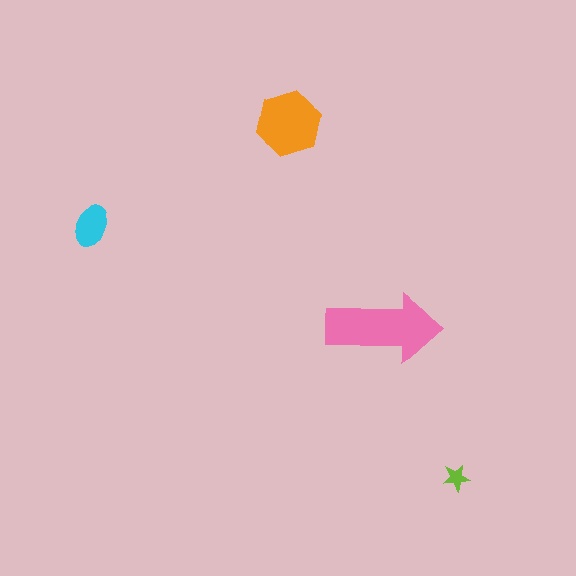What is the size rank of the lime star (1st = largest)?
4th.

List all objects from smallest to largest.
The lime star, the cyan ellipse, the orange hexagon, the pink arrow.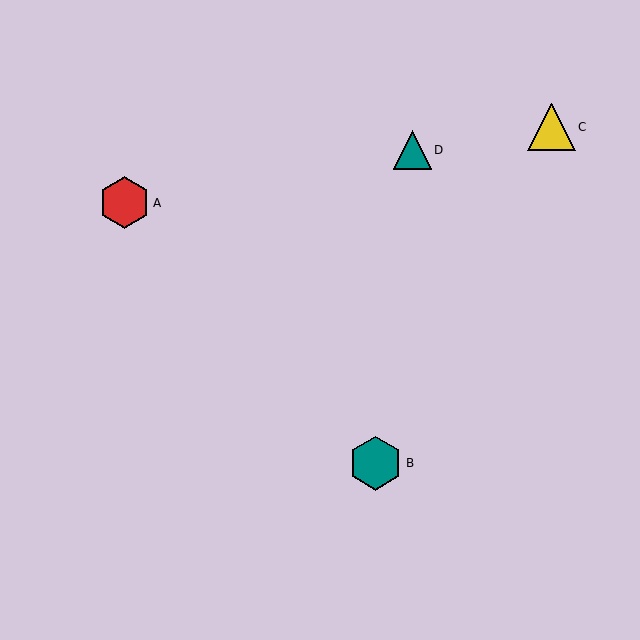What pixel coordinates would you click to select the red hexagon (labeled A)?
Click at (125, 203) to select the red hexagon A.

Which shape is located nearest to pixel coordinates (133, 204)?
The red hexagon (labeled A) at (125, 203) is nearest to that location.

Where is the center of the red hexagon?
The center of the red hexagon is at (125, 203).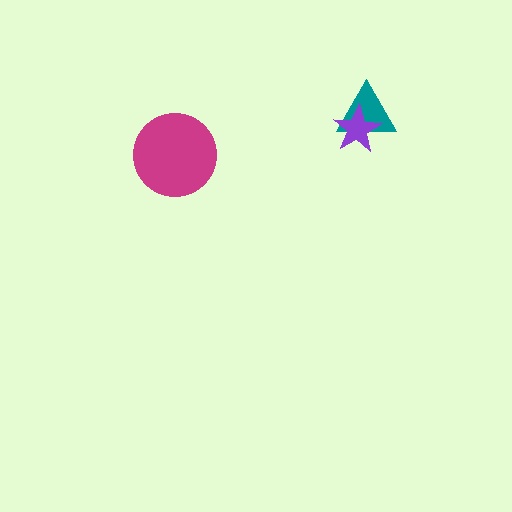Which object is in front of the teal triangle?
The purple star is in front of the teal triangle.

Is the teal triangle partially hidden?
Yes, it is partially covered by another shape.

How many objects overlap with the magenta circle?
0 objects overlap with the magenta circle.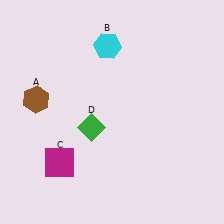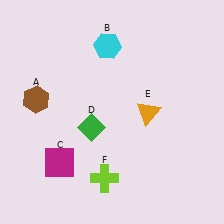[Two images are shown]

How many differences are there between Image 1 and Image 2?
There are 2 differences between the two images.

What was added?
An orange triangle (E), a lime cross (F) were added in Image 2.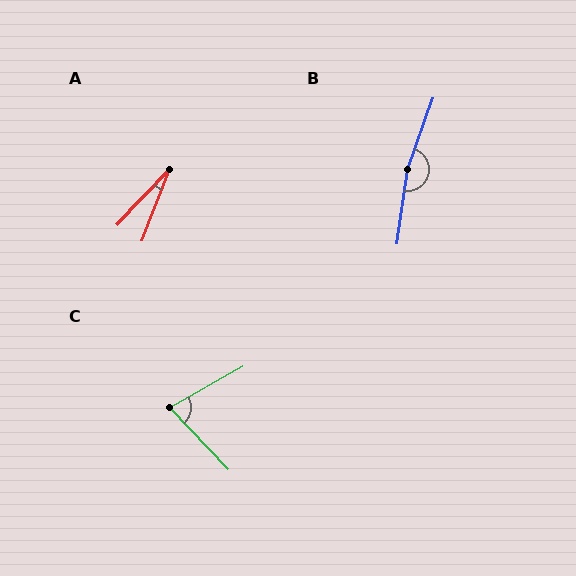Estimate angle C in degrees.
Approximately 76 degrees.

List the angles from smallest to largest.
A (22°), C (76°), B (168°).